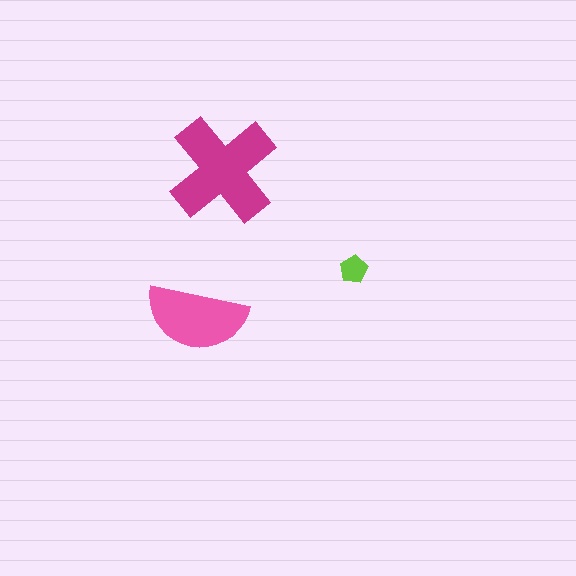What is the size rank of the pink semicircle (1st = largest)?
2nd.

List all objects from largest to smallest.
The magenta cross, the pink semicircle, the lime pentagon.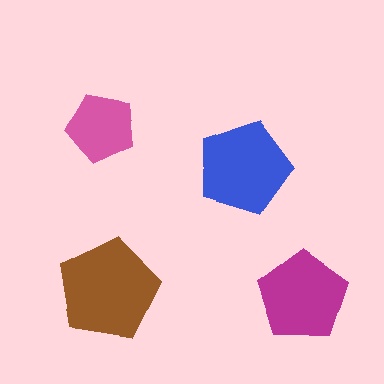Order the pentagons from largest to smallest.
the brown one, the blue one, the magenta one, the pink one.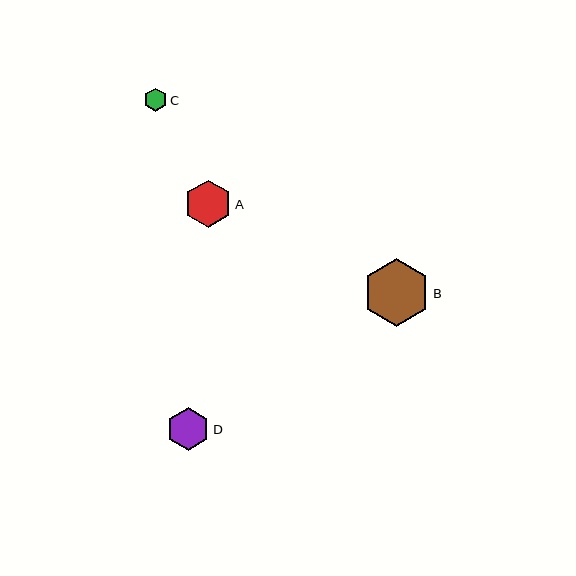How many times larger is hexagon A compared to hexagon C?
Hexagon A is approximately 2.1 times the size of hexagon C.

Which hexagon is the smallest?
Hexagon C is the smallest with a size of approximately 23 pixels.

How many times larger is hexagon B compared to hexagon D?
Hexagon B is approximately 1.6 times the size of hexagon D.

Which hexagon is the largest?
Hexagon B is the largest with a size of approximately 67 pixels.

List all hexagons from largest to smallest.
From largest to smallest: B, A, D, C.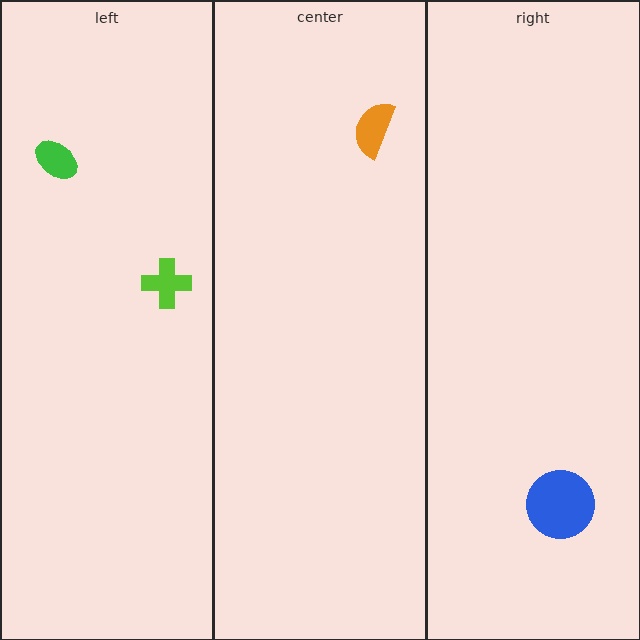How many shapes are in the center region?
1.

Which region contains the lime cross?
The left region.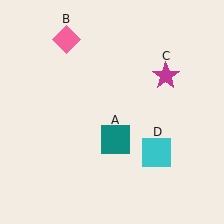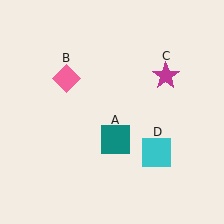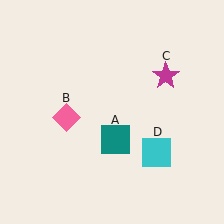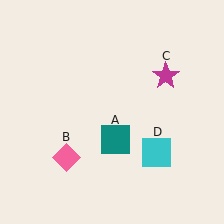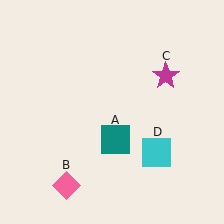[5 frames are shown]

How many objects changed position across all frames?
1 object changed position: pink diamond (object B).